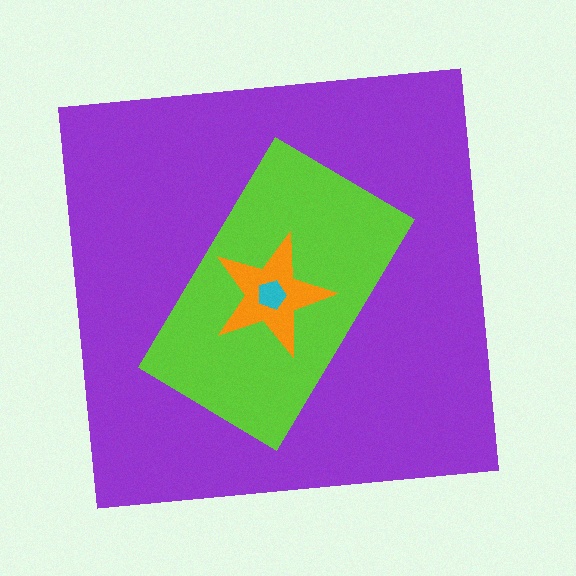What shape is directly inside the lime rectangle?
The orange star.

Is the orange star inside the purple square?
Yes.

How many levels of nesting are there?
4.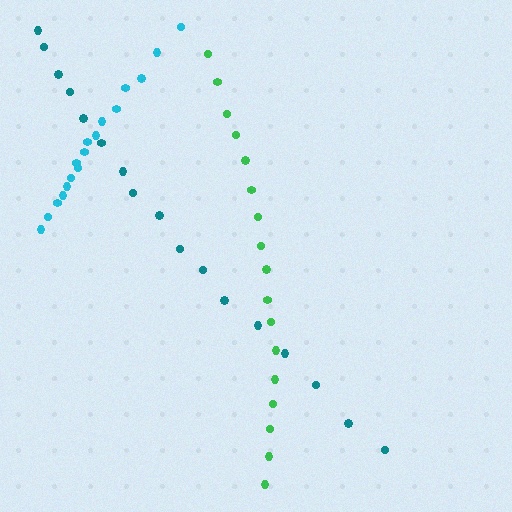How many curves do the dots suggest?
There are 3 distinct paths.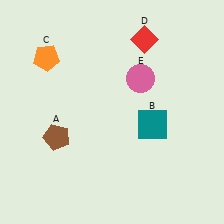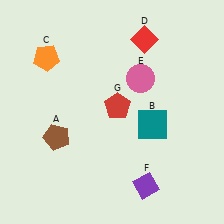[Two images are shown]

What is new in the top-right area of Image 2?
A red pentagon (G) was added in the top-right area of Image 2.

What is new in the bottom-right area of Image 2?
A purple diamond (F) was added in the bottom-right area of Image 2.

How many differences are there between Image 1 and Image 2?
There are 2 differences between the two images.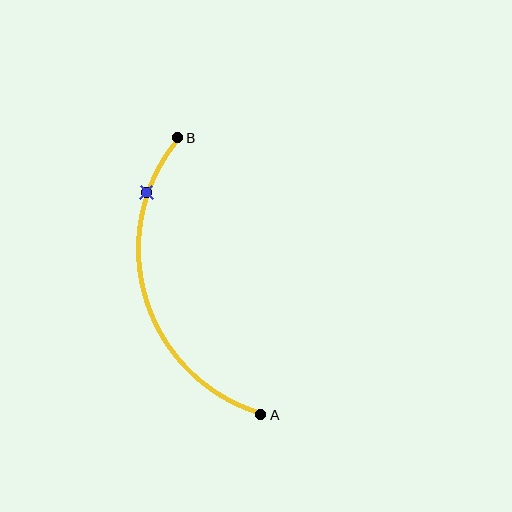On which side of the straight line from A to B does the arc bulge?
The arc bulges to the left of the straight line connecting A and B.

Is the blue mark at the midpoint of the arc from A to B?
No. The blue mark lies on the arc but is closer to endpoint B. The arc midpoint would be at the point on the curve equidistant along the arc from both A and B.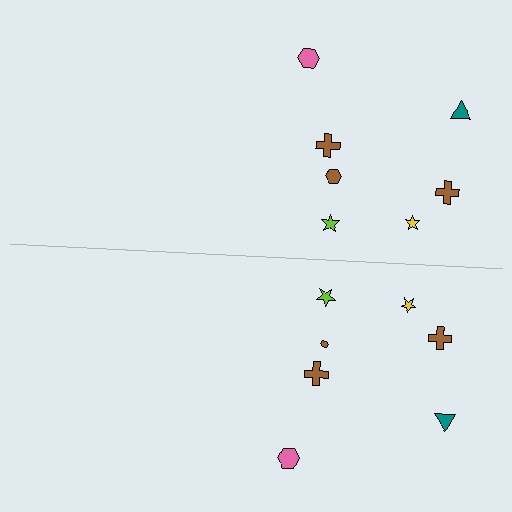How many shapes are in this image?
There are 14 shapes in this image.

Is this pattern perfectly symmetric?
No, the pattern is not perfectly symmetric. The brown hexagon on the bottom side has a different size than its mirror counterpart.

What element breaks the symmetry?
The brown hexagon on the bottom side has a different size than its mirror counterpart.